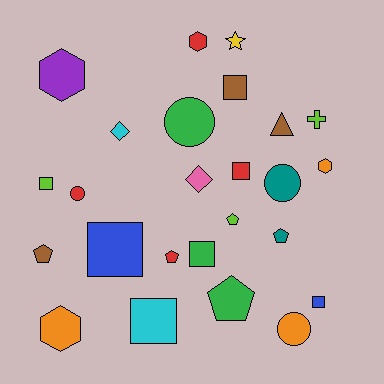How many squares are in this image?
There are 7 squares.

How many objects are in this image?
There are 25 objects.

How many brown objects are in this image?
There are 3 brown objects.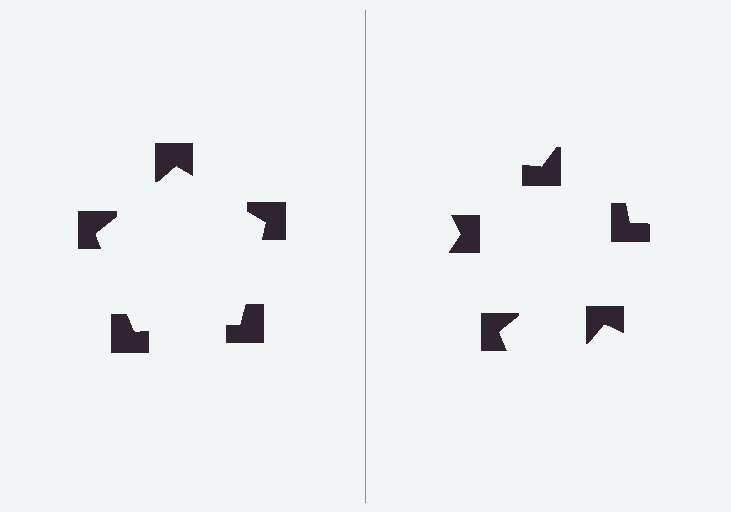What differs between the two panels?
The notched squares are positioned identically on both sides; only the wedge orientations differ. On the left they align to a pentagon; on the right they are misaligned.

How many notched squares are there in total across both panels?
10 — 5 on each side.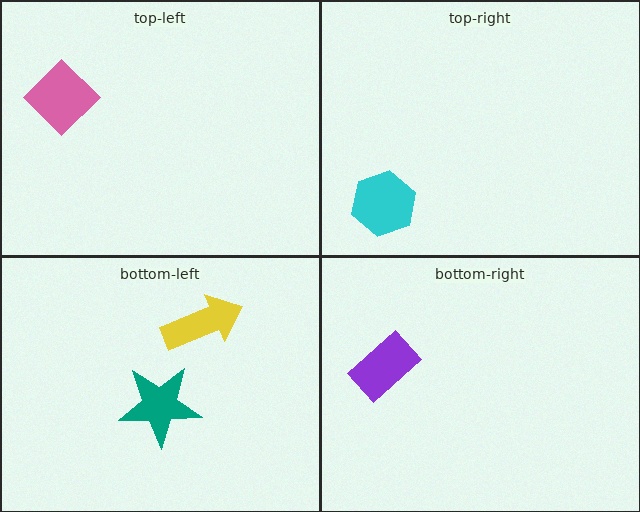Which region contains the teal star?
The bottom-left region.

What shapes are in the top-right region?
The cyan hexagon.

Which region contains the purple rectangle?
The bottom-right region.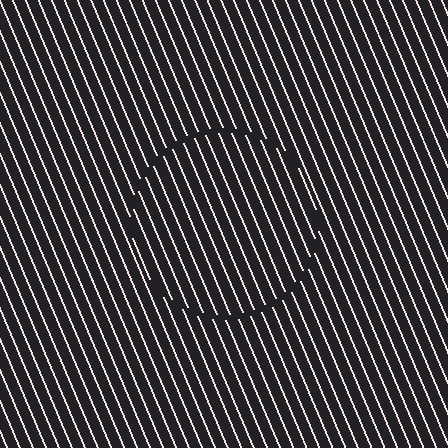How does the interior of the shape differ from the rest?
The interior of the shape contains the same grating, shifted by half a period — the contour is defined by the phase discontinuity where line-ends from the inner and outer gratings abut.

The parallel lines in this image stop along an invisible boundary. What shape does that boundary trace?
An illusory circle. The interior of the shape contains the same grating, shifted by half a period — the contour is defined by the phase discontinuity where line-ends from the inner and outer gratings abut.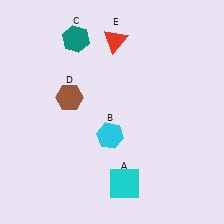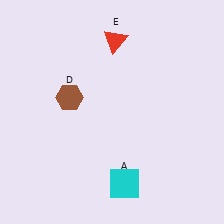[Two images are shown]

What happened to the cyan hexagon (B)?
The cyan hexagon (B) was removed in Image 2. It was in the bottom-left area of Image 1.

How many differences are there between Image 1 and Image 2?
There are 2 differences between the two images.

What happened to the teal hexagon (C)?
The teal hexagon (C) was removed in Image 2. It was in the top-left area of Image 1.